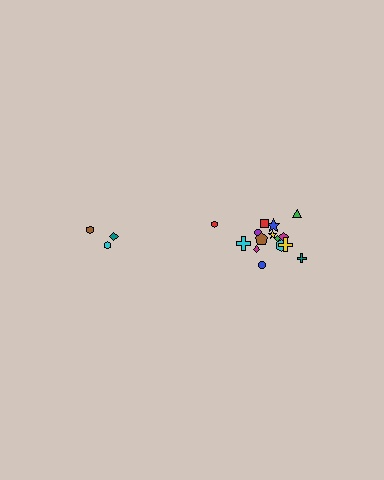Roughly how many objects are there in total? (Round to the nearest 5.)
Roughly 20 objects in total.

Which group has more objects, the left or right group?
The right group.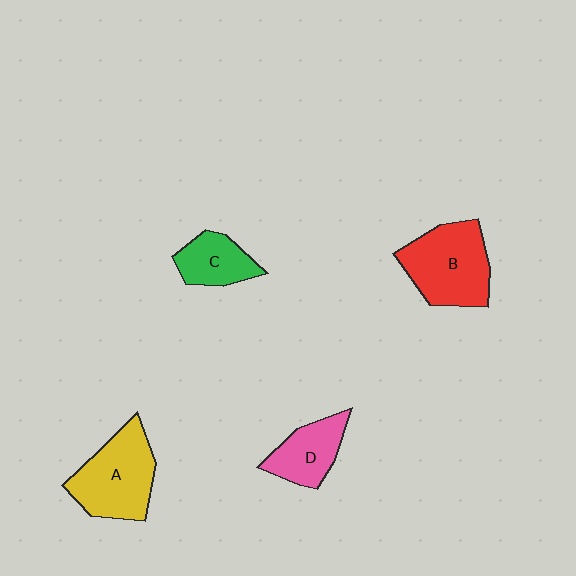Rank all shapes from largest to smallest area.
From largest to smallest: B (red), A (yellow), D (pink), C (green).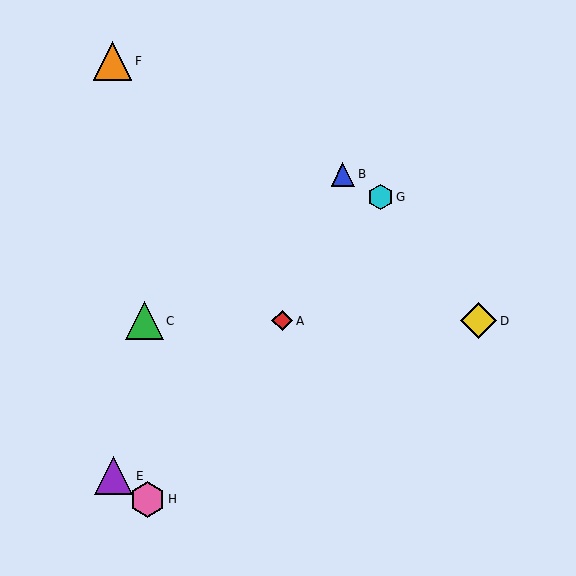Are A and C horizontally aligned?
Yes, both are at y≈321.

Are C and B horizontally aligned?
No, C is at y≈321 and B is at y≈174.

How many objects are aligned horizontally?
3 objects (A, C, D) are aligned horizontally.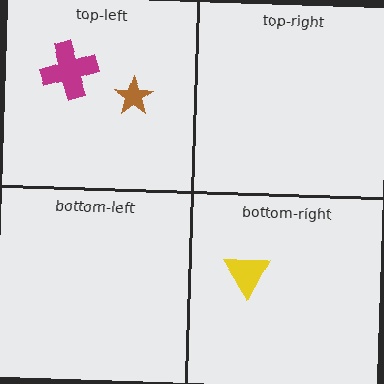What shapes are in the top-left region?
The brown star, the magenta cross.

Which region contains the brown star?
The top-left region.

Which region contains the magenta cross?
The top-left region.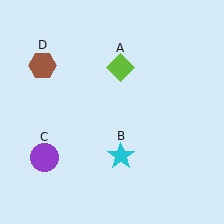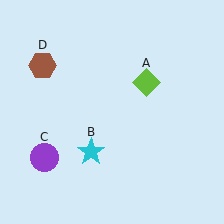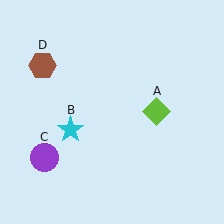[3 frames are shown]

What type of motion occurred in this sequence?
The lime diamond (object A), cyan star (object B) rotated clockwise around the center of the scene.